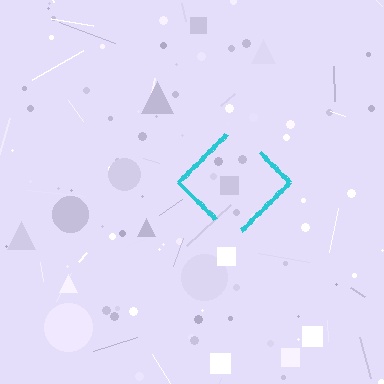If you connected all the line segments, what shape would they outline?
They would outline a diamond.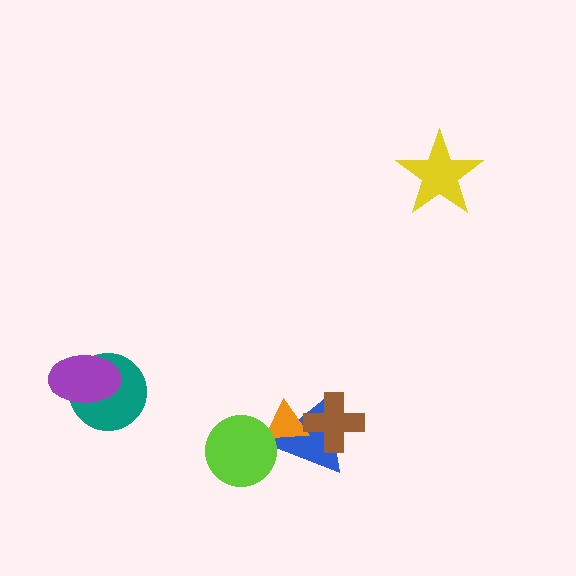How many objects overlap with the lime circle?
2 objects overlap with the lime circle.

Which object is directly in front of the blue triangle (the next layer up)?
The orange triangle is directly in front of the blue triangle.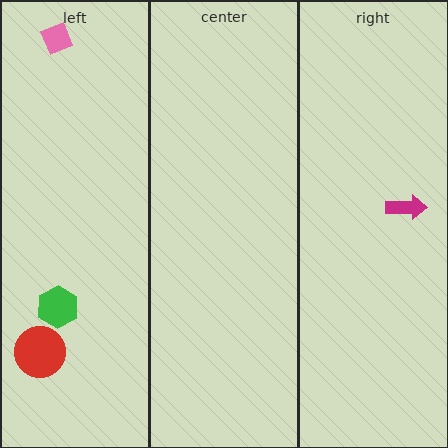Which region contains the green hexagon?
The left region.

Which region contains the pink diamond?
The left region.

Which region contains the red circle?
The left region.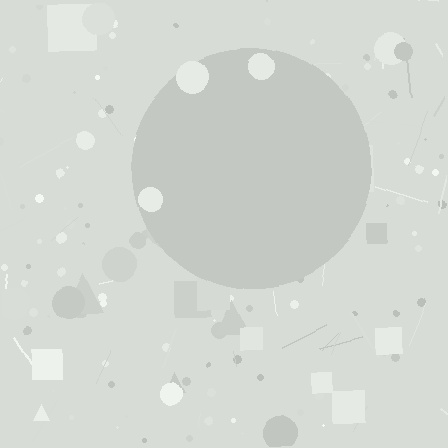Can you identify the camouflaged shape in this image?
The camouflaged shape is a circle.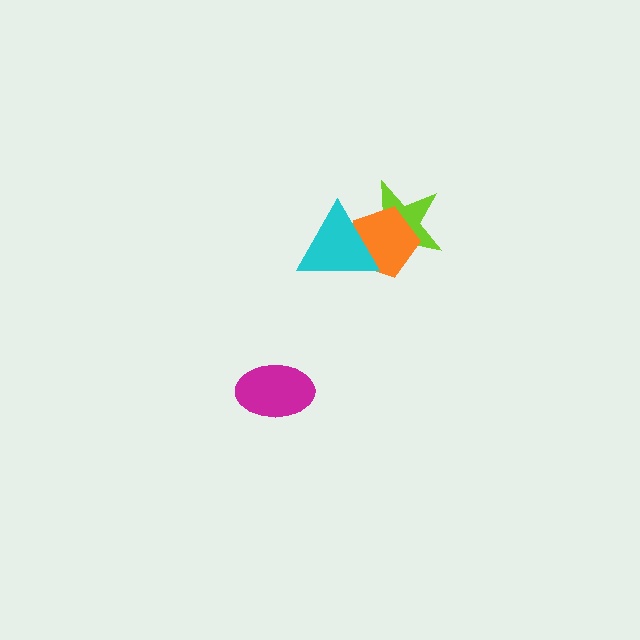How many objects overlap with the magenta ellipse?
0 objects overlap with the magenta ellipse.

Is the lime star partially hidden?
Yes, it is partially covered by another shape.